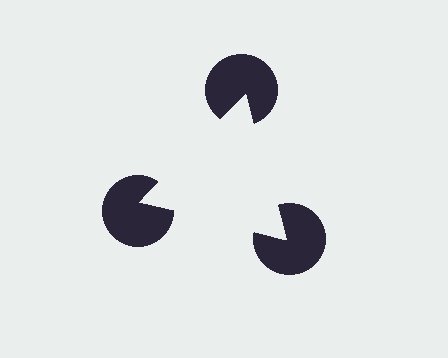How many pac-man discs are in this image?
There are 3 — one at each vertex of the illusory triangle.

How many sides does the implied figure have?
3 sides.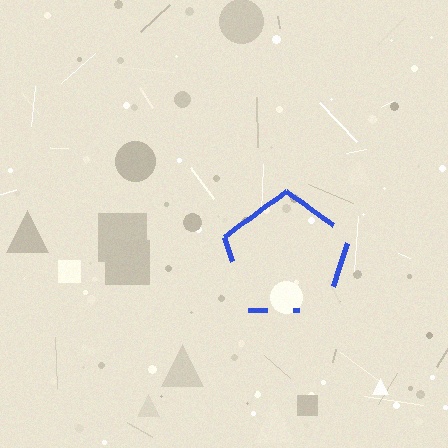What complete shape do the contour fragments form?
The contour fragments form a pentagon.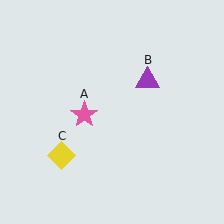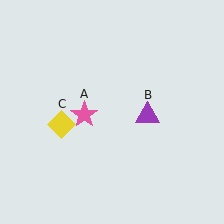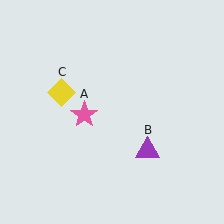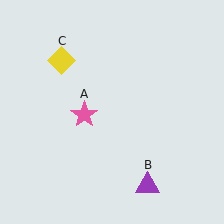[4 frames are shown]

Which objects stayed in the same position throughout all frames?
Pink star (object A) remained stationary.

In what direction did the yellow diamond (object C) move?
The yellow diamond (object C) moved up.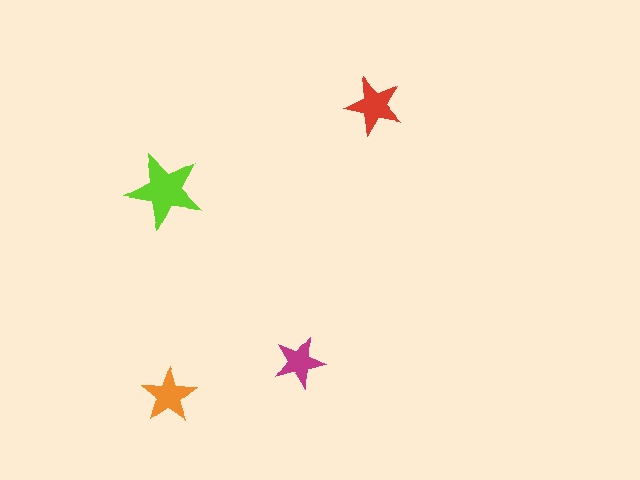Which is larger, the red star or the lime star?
The lime one.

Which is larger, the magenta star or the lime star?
The lime one.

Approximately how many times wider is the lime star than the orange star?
About 1.5 times wider.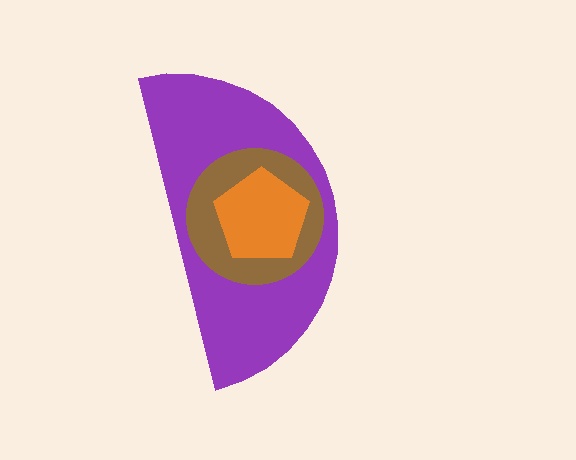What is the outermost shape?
The purple semicircle.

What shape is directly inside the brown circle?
The orange pentagon.